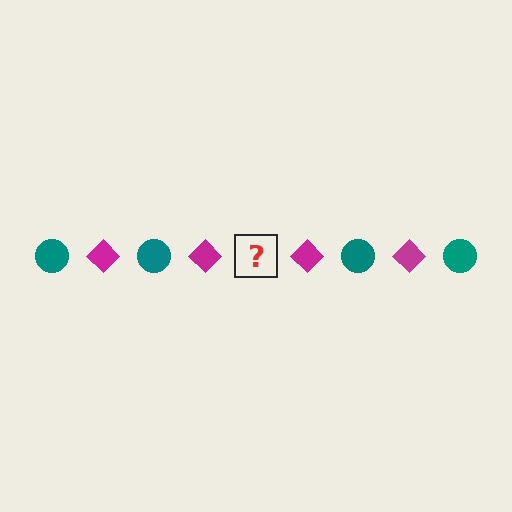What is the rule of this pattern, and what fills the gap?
The rule is that the pattern alternates between teal circle and magenta diamond. The gap should be filled with a teal circle.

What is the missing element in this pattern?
The missing element is a teal circle.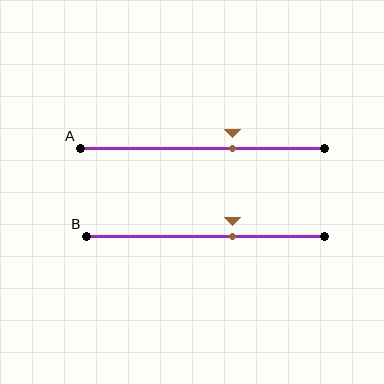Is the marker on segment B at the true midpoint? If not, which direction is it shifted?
No, the marker on segment B is shifted to the right by about 12% of the segment length.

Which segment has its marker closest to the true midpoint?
Segment B has its marker closest to the true midpoint.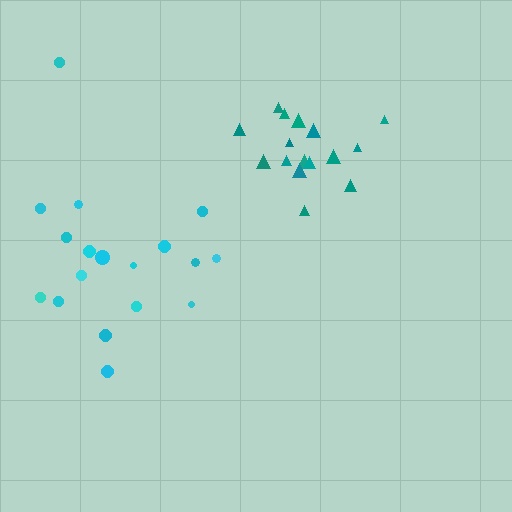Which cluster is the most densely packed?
Teal.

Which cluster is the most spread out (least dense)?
Cyan.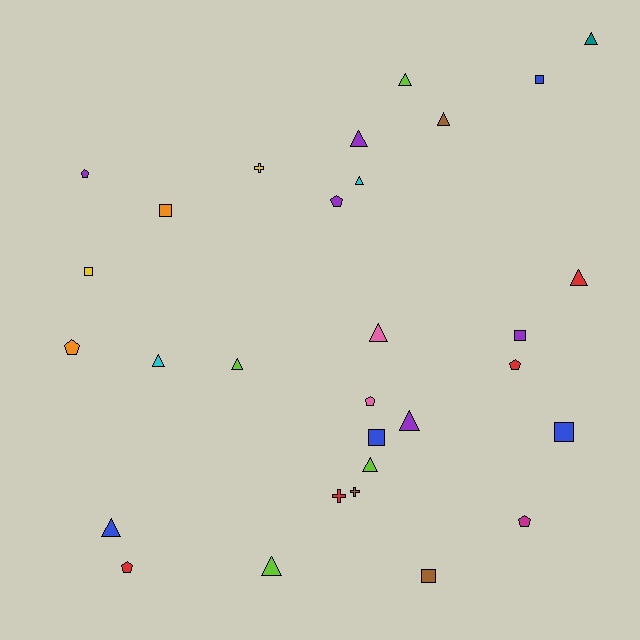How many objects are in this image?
There are 30 objects.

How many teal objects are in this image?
There is 1 teal object.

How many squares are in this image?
There are 7 squares.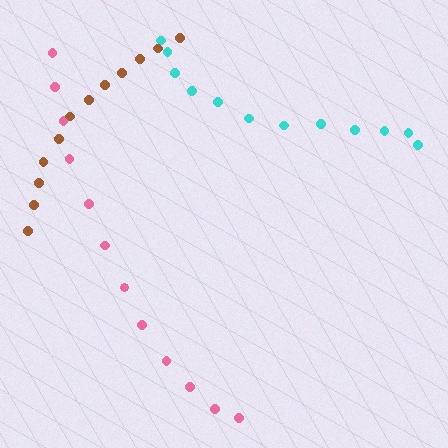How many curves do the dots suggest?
There are 3 distinct paths.